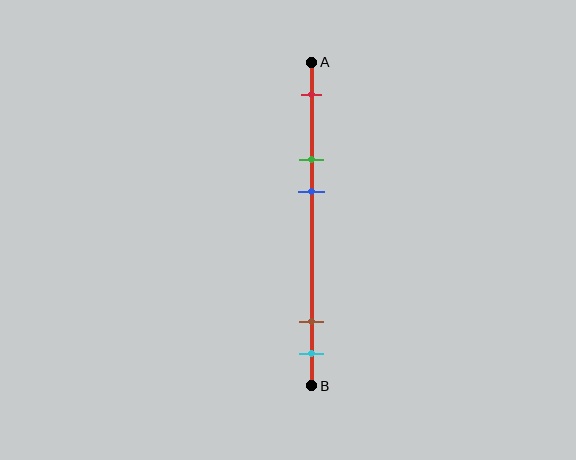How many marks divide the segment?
There are 5 marks dividing the segment.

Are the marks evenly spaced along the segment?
No, the marks are not evenly spaced.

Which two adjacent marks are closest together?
The brown and cyan marks are the closest adjacent pair.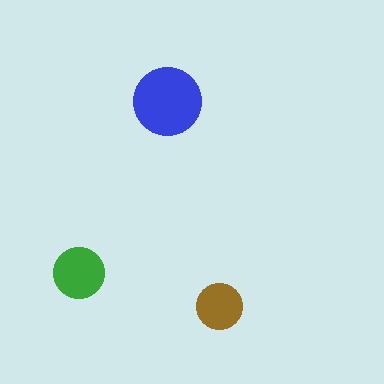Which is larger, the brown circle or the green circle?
The green one.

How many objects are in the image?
There are 3 objects in the image.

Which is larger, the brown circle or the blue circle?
The blue one.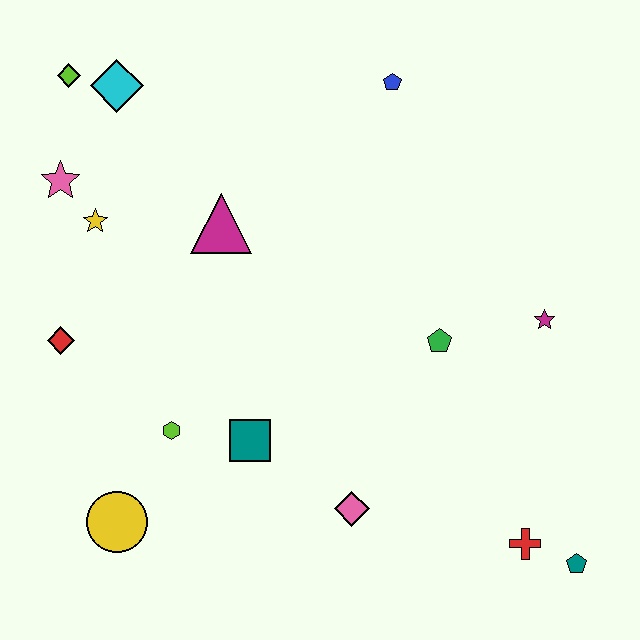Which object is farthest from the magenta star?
The lime diamond is farthest from the magenta star.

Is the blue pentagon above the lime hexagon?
Yes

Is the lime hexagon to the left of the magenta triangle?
Yes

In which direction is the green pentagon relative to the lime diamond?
The green pentagon is to the right of the lime diamond.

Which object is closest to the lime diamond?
The cyan diamond is closest to the lime diamond.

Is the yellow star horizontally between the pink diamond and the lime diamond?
Yes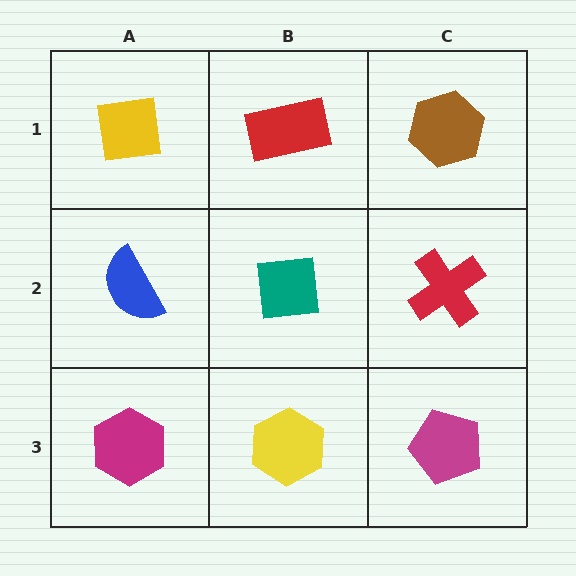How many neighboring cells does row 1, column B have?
3.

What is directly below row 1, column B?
A teal square.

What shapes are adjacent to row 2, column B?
A red rectangle (row 1, column B), a yellow hexagon (row 3, column B), a blue semicircle (row 2, column A), a red cross (row 2, column C).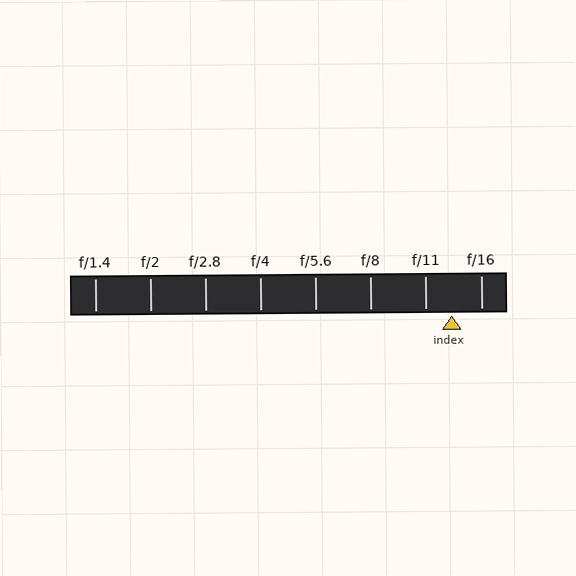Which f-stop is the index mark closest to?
The index mark is closest to f/11.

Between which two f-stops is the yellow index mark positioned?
The index mark is between f/11 and f/16.